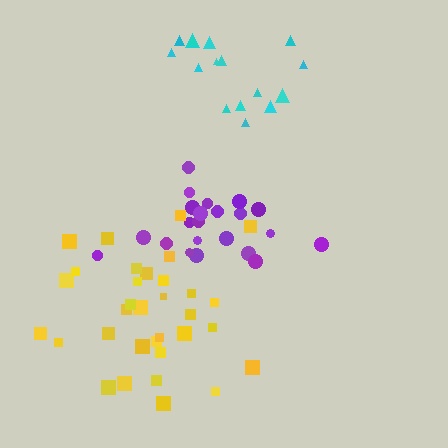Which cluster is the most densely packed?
Purple.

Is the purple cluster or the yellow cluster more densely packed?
Purple.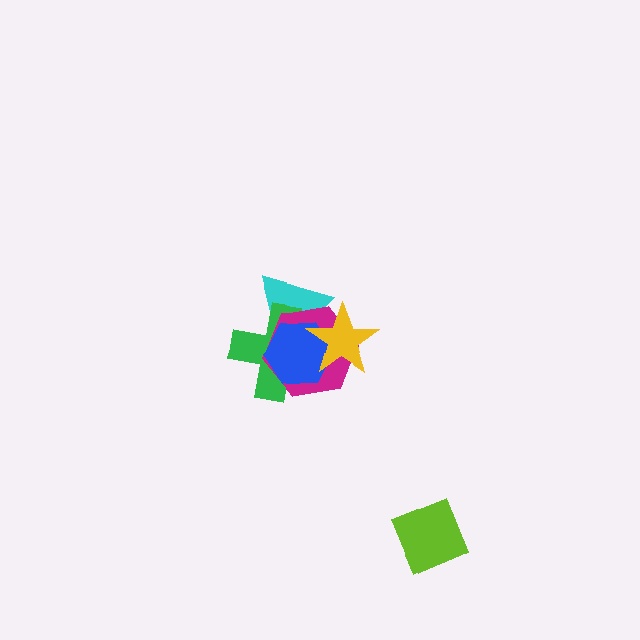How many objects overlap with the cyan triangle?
4 objects overlap with the cyan triangle.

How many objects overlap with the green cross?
4 objects overlap with the green cross.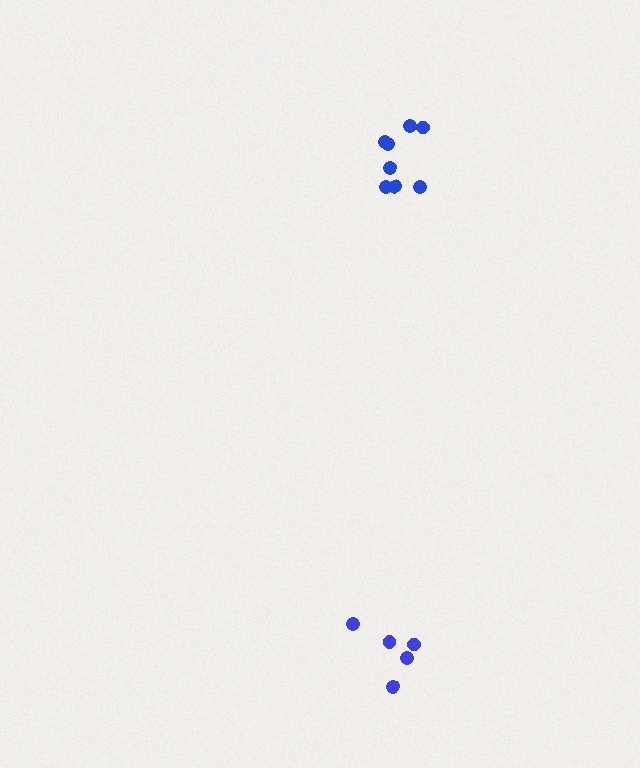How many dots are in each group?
Group 1: 8 dots, Group 2: 5 dots (13 total).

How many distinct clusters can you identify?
There are 2 distinct clusters.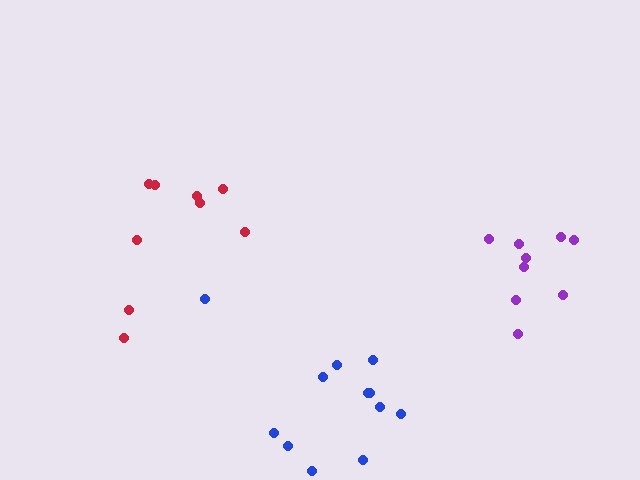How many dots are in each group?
Group 1: 9 dots, Group 2: 9 dots, Group 3: 12 dots (30 total).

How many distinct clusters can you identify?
There are 3 distinct clusters.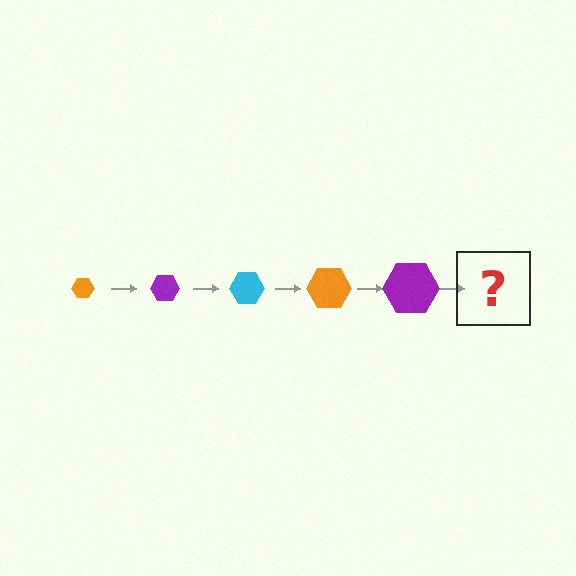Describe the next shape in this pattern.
It should be a cyan hexagon, larger than the previous one.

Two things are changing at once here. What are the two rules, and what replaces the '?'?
The two rules are that the hexagon grows larger each step and the color cycles through orange, purple, and cyan. The '?' should be a cyan hexagon, larger than the previous one.